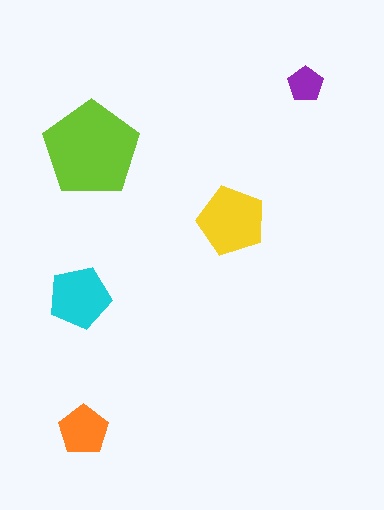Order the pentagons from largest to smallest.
the lime one, the yellow one, the cyan one, the orange one, the purple one.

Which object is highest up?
The purple pentagon is topmost.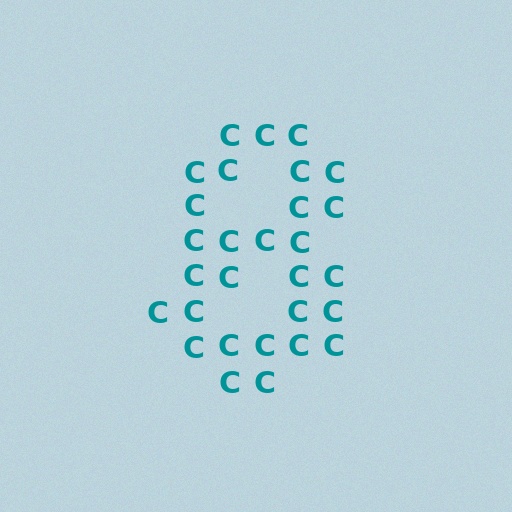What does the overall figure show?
The overall figure shows the digit 8.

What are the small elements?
The small elements are letter C's.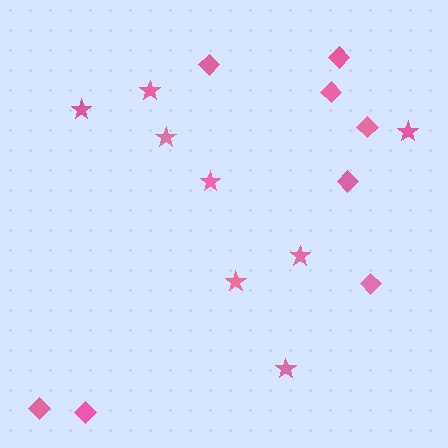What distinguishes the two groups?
There are 2 groups: one group of diamonds (8) and one group of stars (8).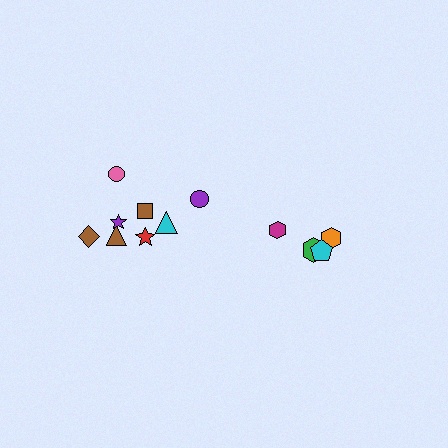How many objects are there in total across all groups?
There are 12 objects.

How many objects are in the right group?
There are 4 objects.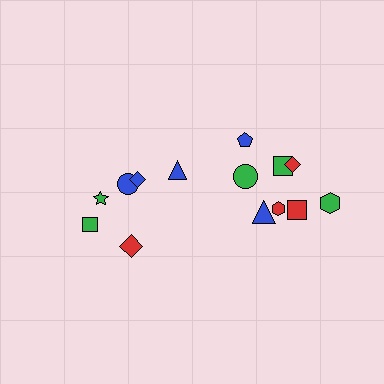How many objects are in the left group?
There are 6 objects.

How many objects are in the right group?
There are 8 objects.